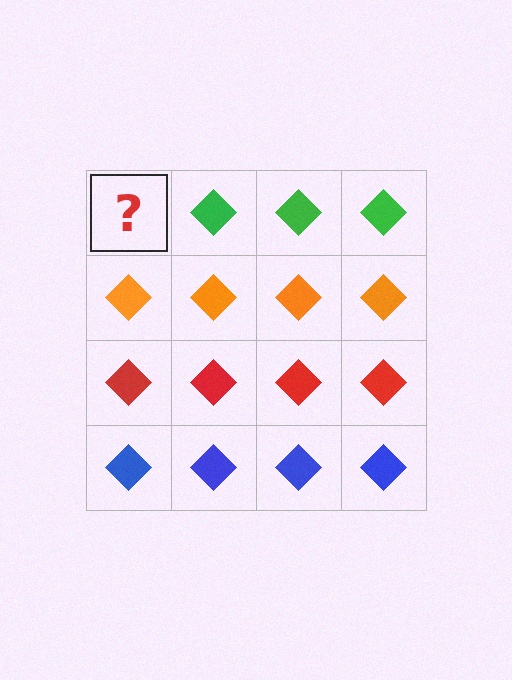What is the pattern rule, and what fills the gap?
The rule is that each row has a consistent color. The gap should be filled with a green diamond.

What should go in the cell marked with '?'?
The missing cell should contain a green diamond.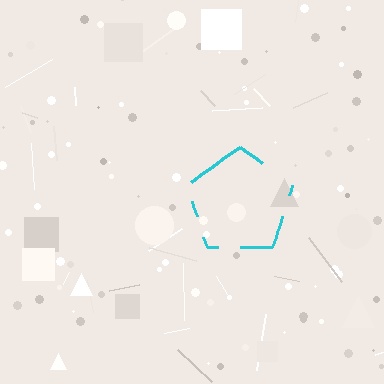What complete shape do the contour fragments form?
The contour fragments form a pentagon.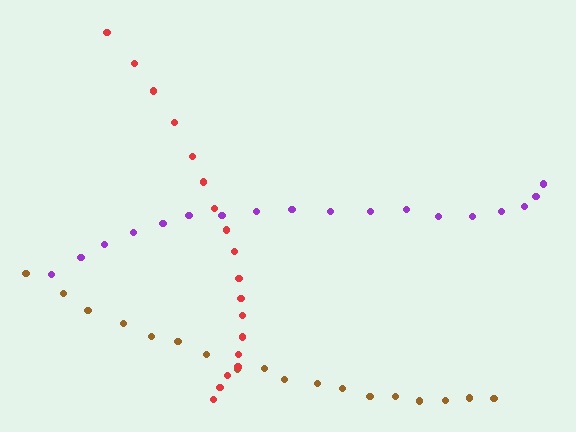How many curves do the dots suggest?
There are 3 distinct paths.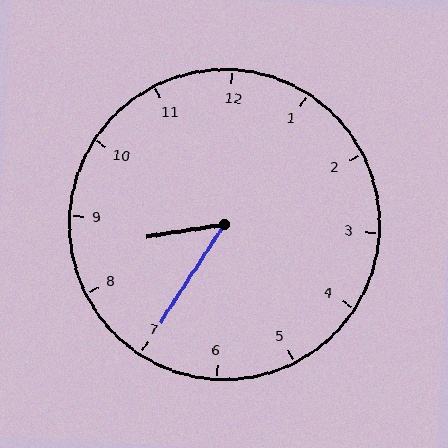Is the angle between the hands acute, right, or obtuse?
It is acute.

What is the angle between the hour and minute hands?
Approximately 48 degrees.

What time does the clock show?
8:35.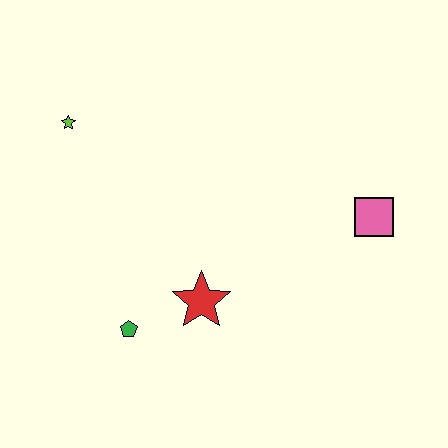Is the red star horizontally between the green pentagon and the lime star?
No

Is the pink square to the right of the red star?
Yes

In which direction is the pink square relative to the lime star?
The pink square is to the right of the lime star.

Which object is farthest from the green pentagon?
The pink square is farthest from the green pentagon.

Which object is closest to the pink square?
The red star is closest to the pink square.